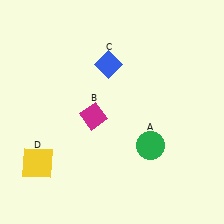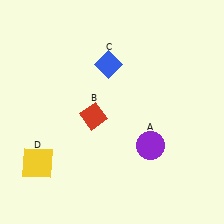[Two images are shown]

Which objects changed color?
A changed from green to purple. B changed from magenta to red.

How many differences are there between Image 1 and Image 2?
There are 2 differences between the two images.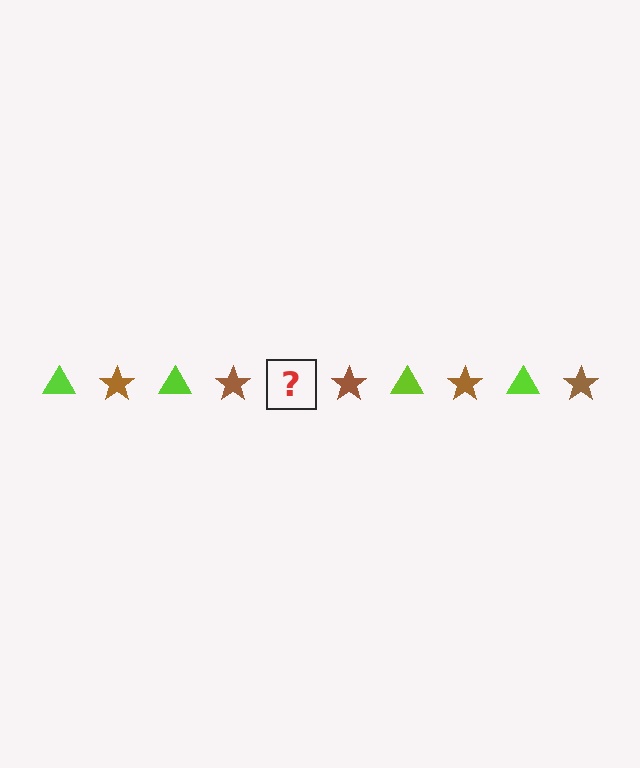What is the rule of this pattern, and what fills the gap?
The rule is that the pattern alternates between lime triangle and brown star. The gap should be filled with a lime triangle.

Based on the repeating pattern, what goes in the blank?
The blank should be a lime triangle.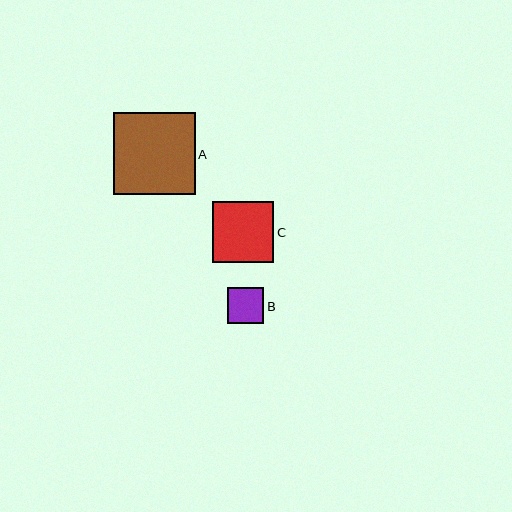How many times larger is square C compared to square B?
Square C is approximately 1.7 times the size of square B.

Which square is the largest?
Square A is the largest with a size of approximately 82 pixels.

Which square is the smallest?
Square B is the smallest with a size of approximately 36 pixels.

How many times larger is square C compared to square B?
Square C is approximately 1.7 times the size of square B.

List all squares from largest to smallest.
From largest to smallest: A, C, B.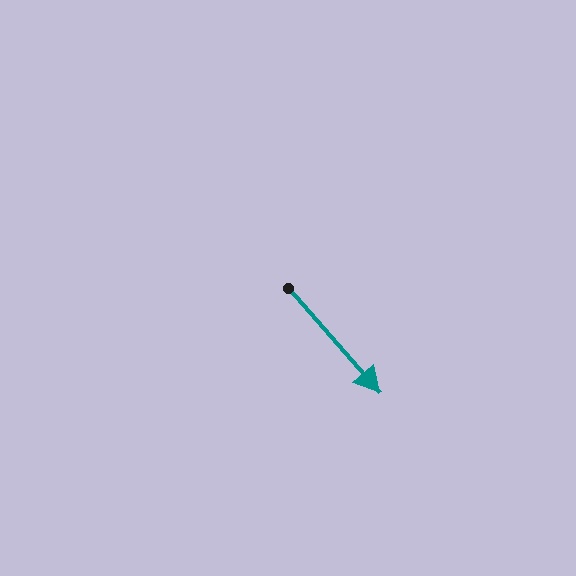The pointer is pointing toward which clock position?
Roughly 5 o'clock.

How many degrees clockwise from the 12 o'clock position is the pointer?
Approximately 139 degrees.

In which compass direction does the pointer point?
Southeast.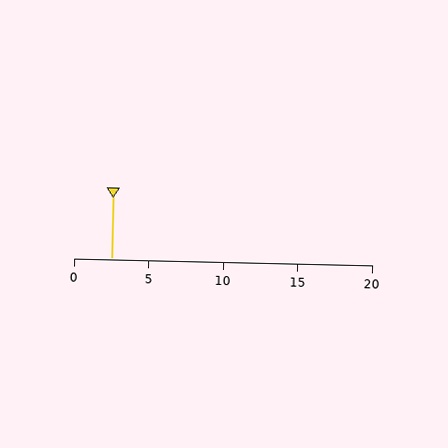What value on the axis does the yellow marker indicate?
The marker indicates approximately 2.5.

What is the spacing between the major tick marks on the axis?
The major ticks are spaced 5 apart.